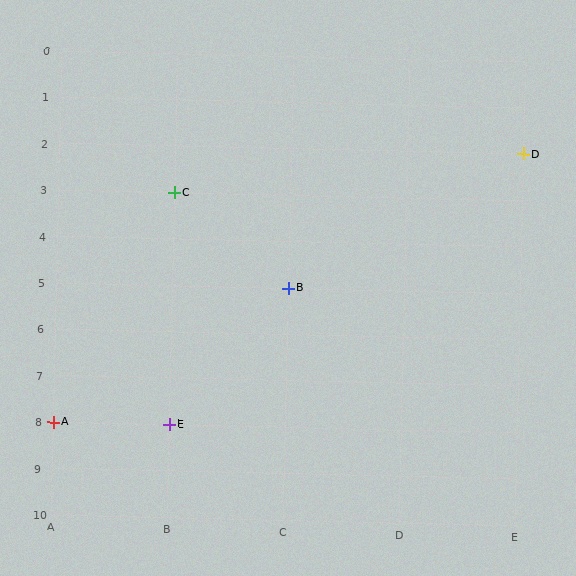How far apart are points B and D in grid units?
Points B and D are 2 columns and 3 rows apart (about 3.6 grid units diagonally).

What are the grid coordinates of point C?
Point C is at grid coordinates (B, 3).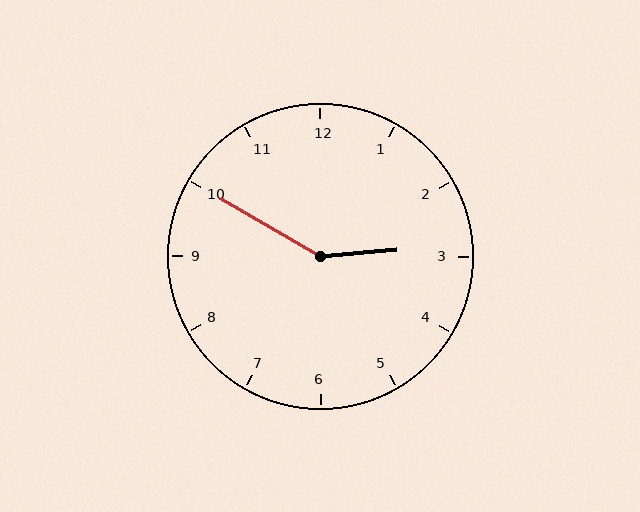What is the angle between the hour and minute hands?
Approximately 145 degrees.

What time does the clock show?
2:50.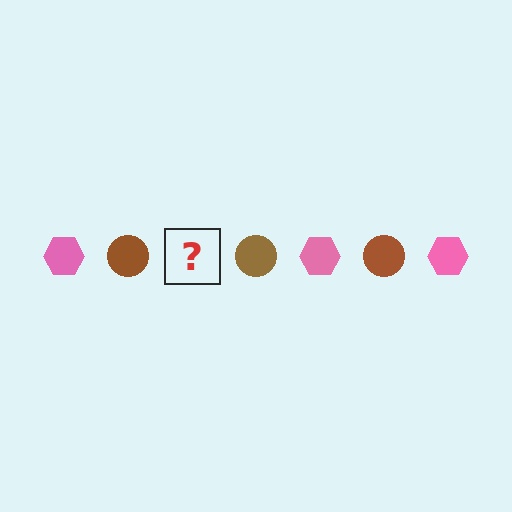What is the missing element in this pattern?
The missing element is a pink hexagon.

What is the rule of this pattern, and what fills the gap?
The rule is that the pattern alternates between pink hexagon and brown circle. The gap should be filled with a pink hexagon.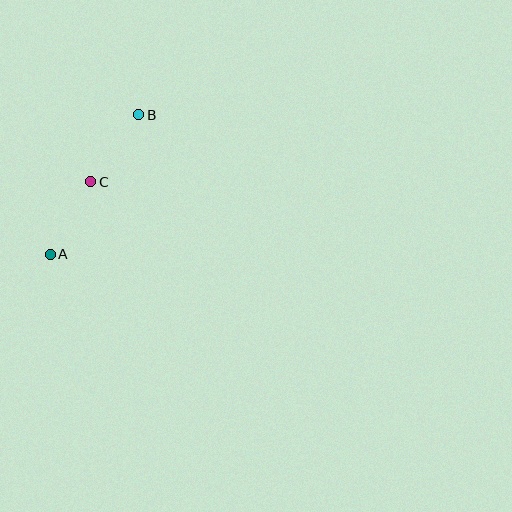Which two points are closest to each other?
Points B and C are closest to each other.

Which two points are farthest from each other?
Points A and B are farthest from each other.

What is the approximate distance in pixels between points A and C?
The distance between A and C is approximately 83 pixels.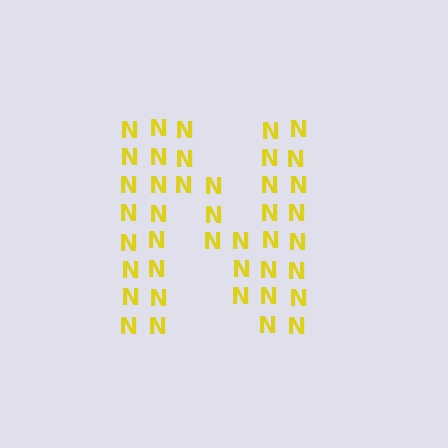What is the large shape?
The large shape is the letter N.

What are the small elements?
The small elements are letter N's.